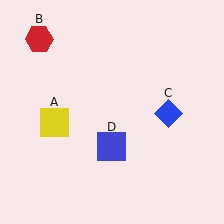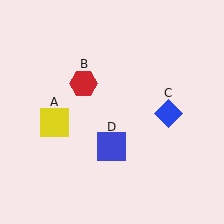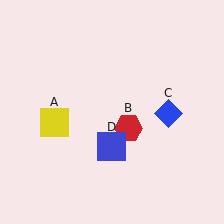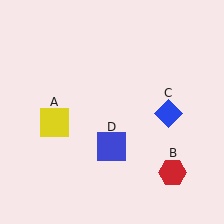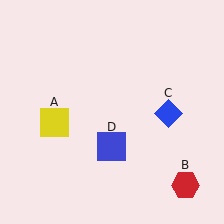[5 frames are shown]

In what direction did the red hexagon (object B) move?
The red hexagon (object B) moved down and to the right.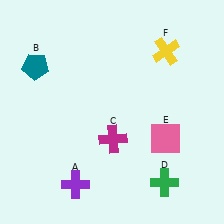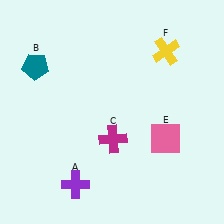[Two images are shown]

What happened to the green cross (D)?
The green cross (D) was removed in Image 2. It was in the bottom-right area of Image 1.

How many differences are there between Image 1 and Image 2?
There is 1 difference between the two images.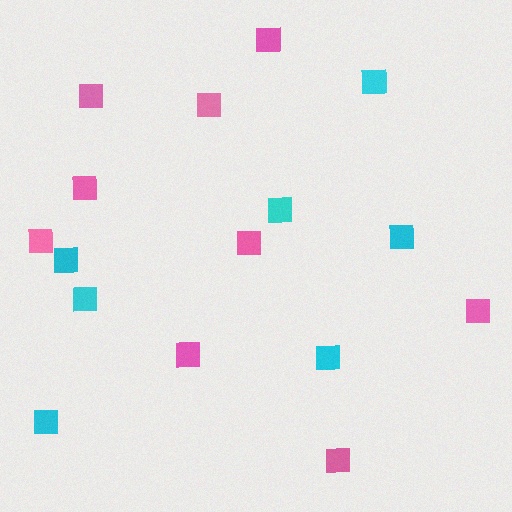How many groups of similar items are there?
There are 2 groups: one group of cyan squares (7) and one group of pink squares (9).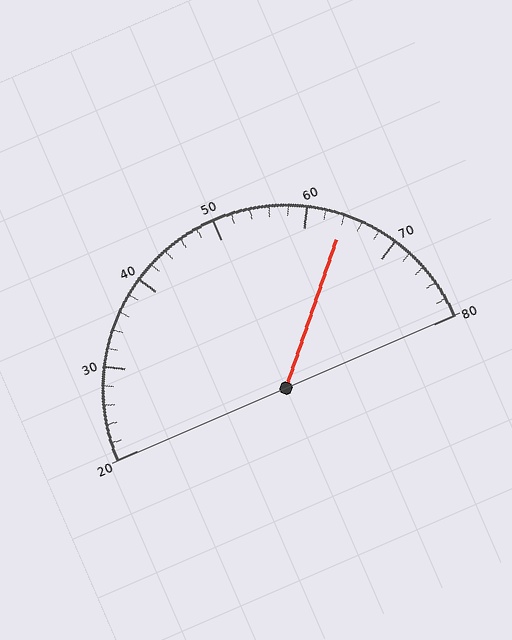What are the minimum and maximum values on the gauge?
The gauge ranges from 20 to 80.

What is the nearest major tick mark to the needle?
The nearest major tick mark is 60.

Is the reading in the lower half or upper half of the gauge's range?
The reading is in the upper half of the range (20 to 80).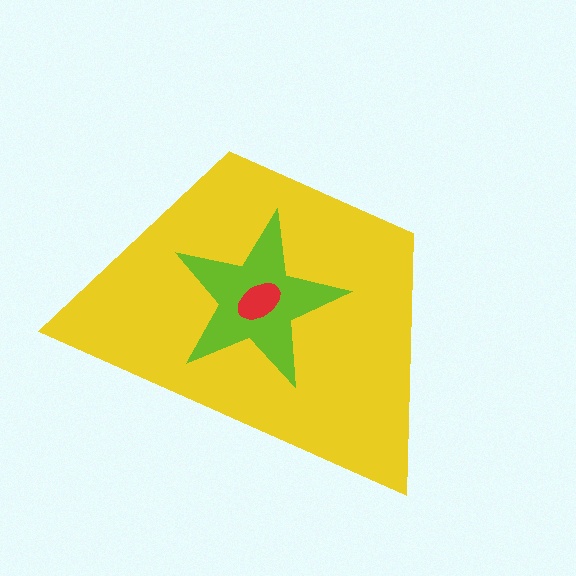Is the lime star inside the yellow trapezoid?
Yes.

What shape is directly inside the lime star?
The red ellipse.